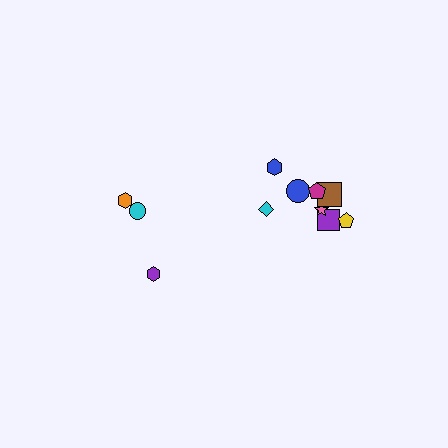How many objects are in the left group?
There are 3 objects.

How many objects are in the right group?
There are 8 objects.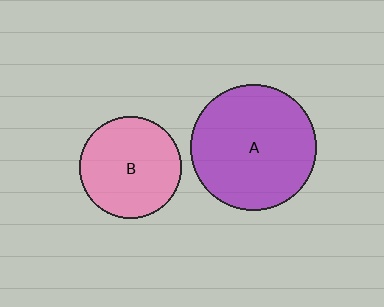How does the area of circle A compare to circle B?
Approximately 1.5 times.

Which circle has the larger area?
Circle A (purple).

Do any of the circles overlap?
No, none of the circles overlap.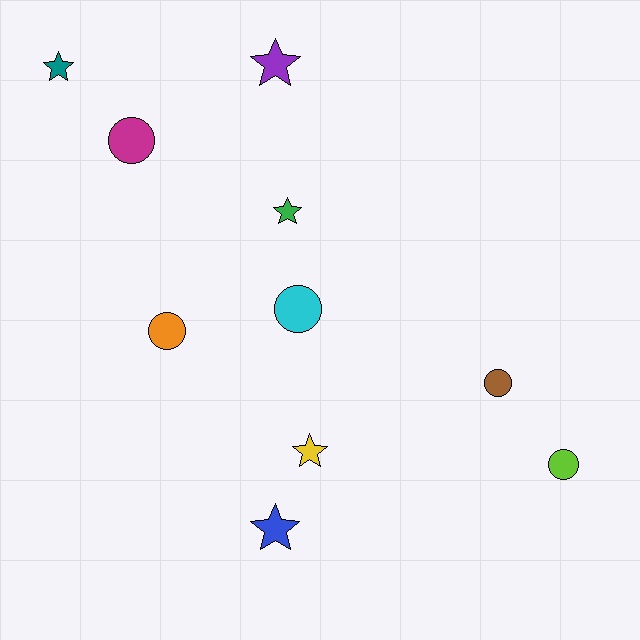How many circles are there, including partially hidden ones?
There are 5 circles.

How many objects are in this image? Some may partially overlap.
There are 10 objects.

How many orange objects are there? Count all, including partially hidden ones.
There is 1 orange object.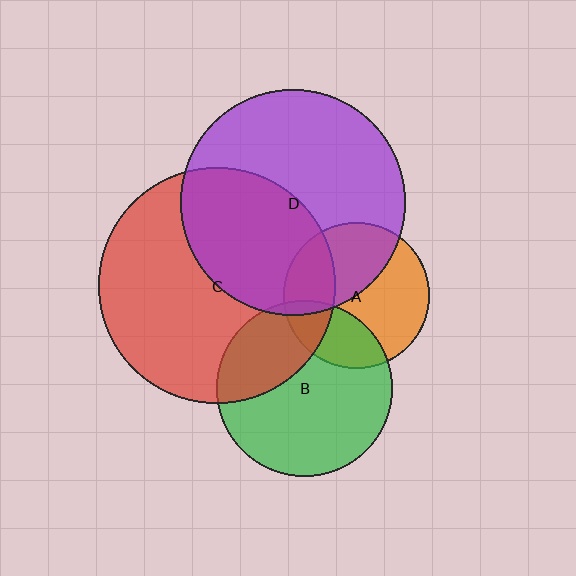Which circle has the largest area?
Circle C (red).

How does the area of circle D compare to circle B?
Approximately 1.6 times.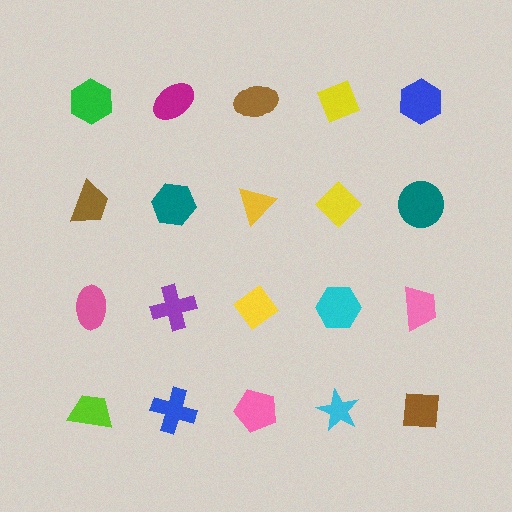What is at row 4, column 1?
A lime trapezoid.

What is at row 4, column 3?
A pink pentagon.